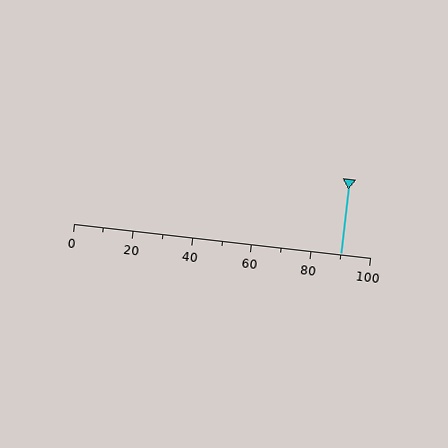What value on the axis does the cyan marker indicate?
The marker indicates approximately 90.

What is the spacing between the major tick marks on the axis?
The major ticks are spaced 20 apart.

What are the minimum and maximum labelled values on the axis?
The axis runs from 0 to 100.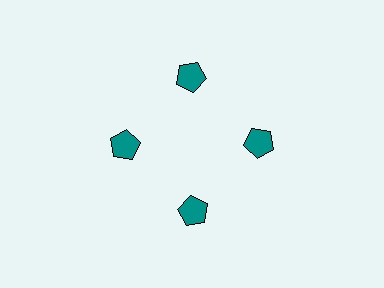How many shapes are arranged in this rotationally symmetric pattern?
There are 4 shapes, arranged in 4 groups of 1.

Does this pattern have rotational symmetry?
Yes, this pattern has 4-fold rotational symmetry. It looks the same after rotating 90 degrees around the center.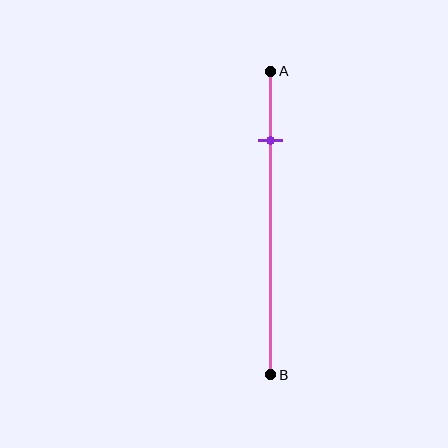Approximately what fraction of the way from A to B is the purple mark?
The purple mark is approximately 25% of the way from A to B.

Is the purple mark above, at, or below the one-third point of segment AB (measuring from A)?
The purple mark is above the one-third point of segment AB.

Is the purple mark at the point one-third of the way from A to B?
No, the mark is at about 25% from A, not at the 33% one-third point.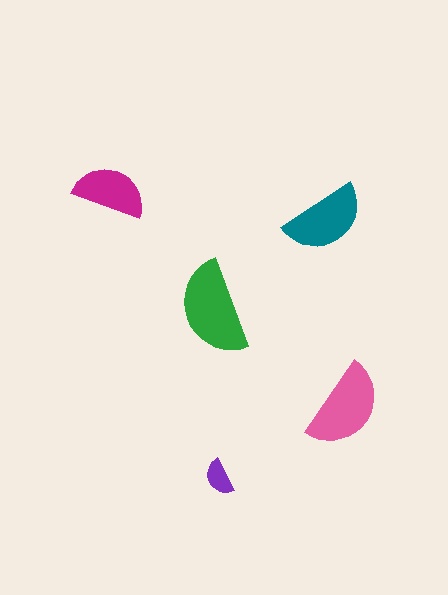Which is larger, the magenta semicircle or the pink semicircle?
The pink one.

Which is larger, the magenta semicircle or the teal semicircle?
The teal one.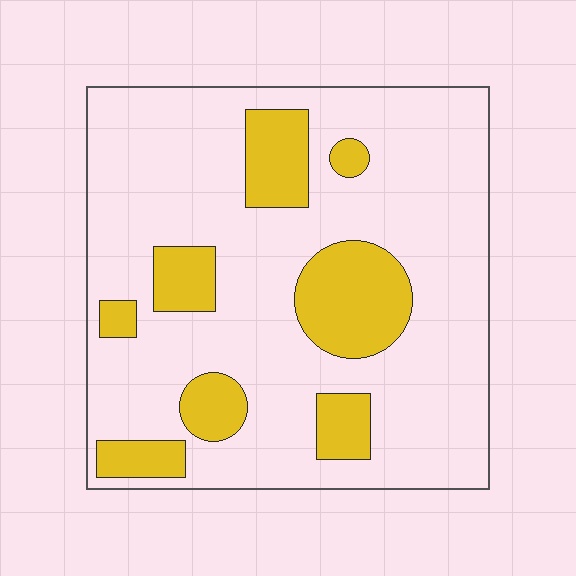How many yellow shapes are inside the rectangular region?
8.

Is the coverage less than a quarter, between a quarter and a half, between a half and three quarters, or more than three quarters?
Less than a quarter.